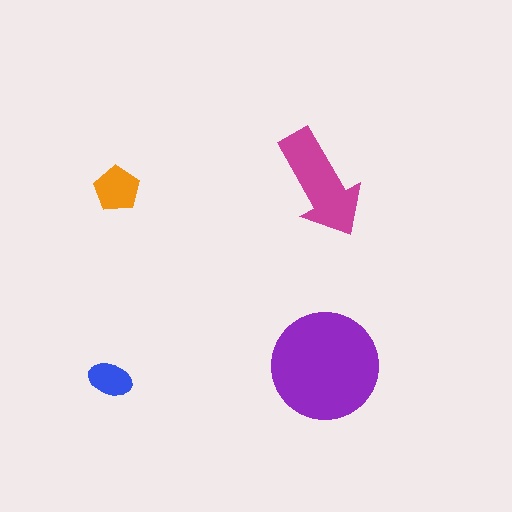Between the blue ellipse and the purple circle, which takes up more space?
The purple circle.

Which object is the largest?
The purple circle.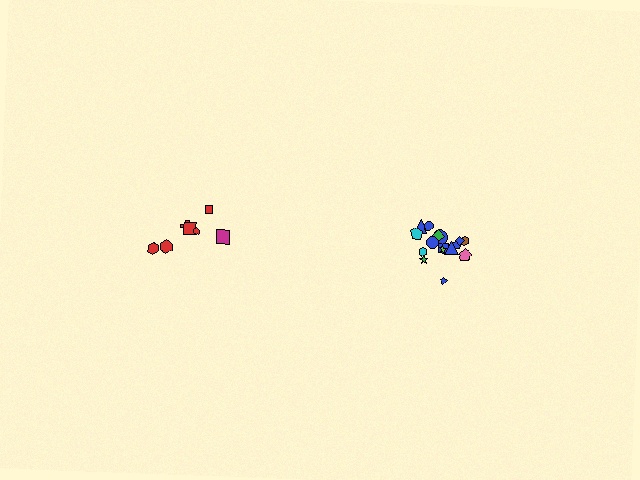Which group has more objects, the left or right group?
The right group.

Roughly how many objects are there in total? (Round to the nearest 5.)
Roughly 25 objects in total.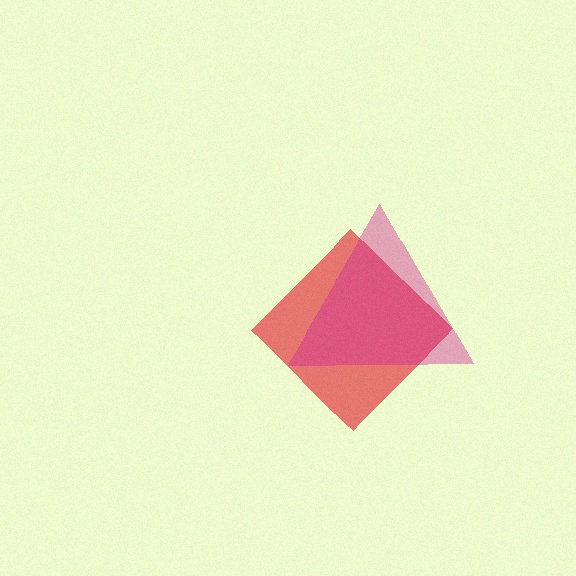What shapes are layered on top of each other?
The layered shapes are: a red diamond, a magenta triangle.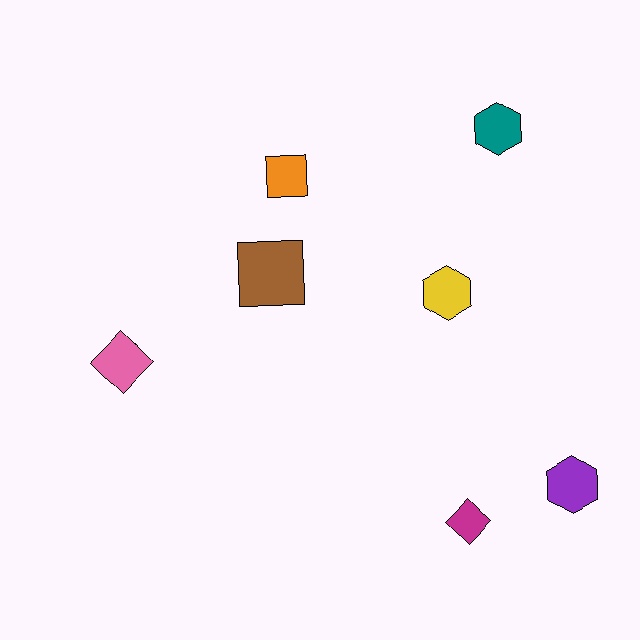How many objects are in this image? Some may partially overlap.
There are 7 objects.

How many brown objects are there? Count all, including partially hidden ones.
There is 1 brown object.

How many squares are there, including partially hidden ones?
There are 2 squares.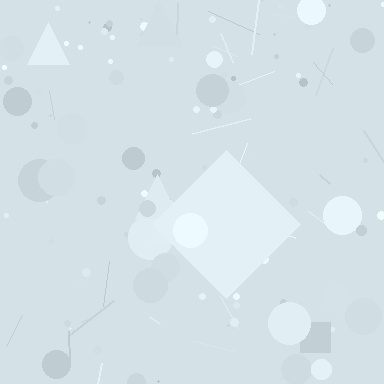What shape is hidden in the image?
A diamond is hidden in the image.